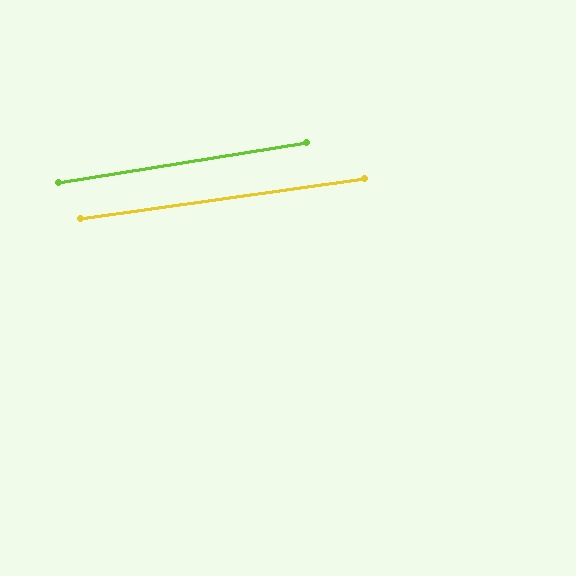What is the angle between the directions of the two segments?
Approximately 1 degree.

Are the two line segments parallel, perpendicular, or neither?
Parallel — their directions differ by only 1.3°.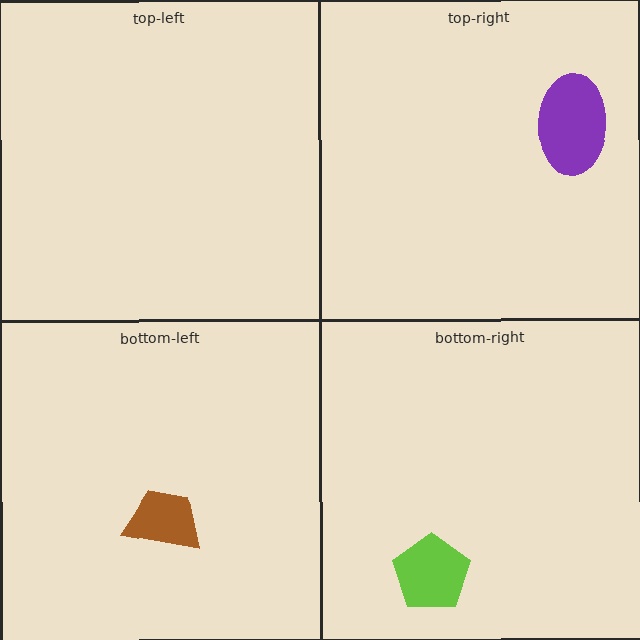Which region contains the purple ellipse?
The top-right region.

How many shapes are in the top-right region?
1.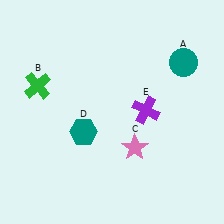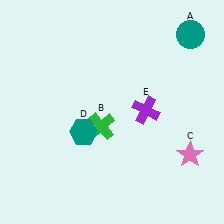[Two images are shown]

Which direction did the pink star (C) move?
The pink star (C) moved right.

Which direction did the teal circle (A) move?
The teal circle (A) moved up.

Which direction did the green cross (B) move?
The green cross (B) moved right.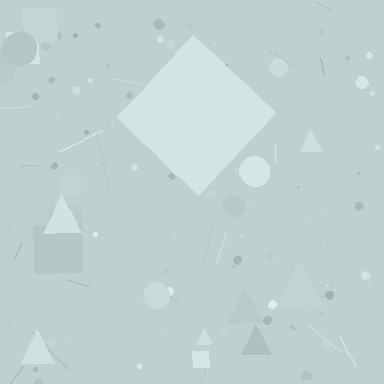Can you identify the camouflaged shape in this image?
The camouflaged shape is a diamond.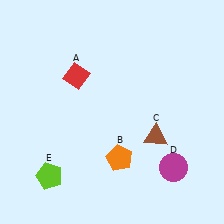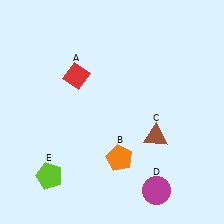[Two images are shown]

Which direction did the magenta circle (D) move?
The magenta circle (D) moved down.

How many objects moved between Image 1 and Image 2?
1 object moved between the two images.